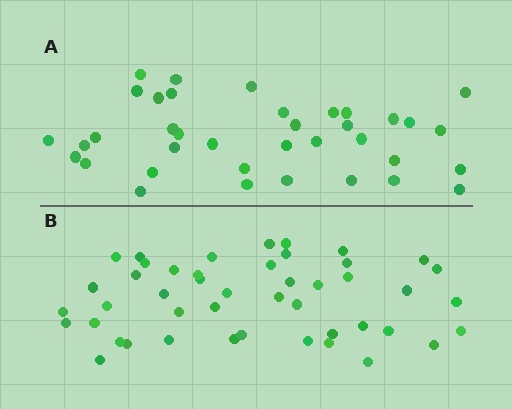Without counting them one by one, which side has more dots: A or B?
Region B (the bottom region) has more dots.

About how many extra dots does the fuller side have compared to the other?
Region B has roughly 8 or so more dots than region A.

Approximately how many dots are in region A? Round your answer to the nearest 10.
About 40 dots. (The exact count is 37, which rounds to 40.)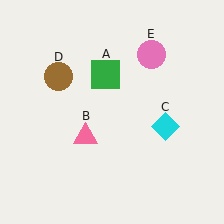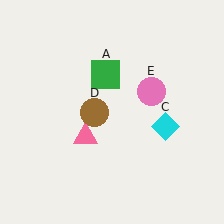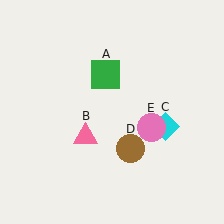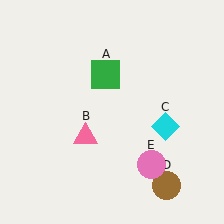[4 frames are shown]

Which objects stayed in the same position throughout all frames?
Green square (object A) and pink triangle (object B) and cyan diamond (object C) remained stationary.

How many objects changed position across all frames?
2 objects changed position: brown circle (object D), pink circle (object E).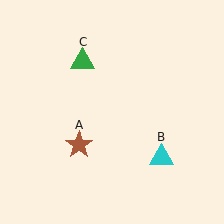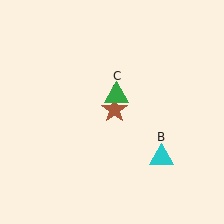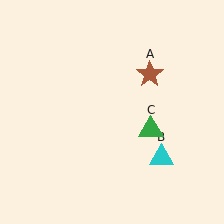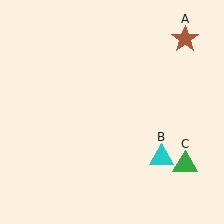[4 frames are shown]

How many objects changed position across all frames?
2 objects changed position: brown star (object A), green triangle (object C).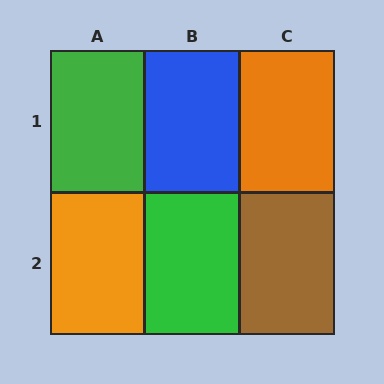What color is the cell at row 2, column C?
Brown.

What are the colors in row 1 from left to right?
Green, blue, orange.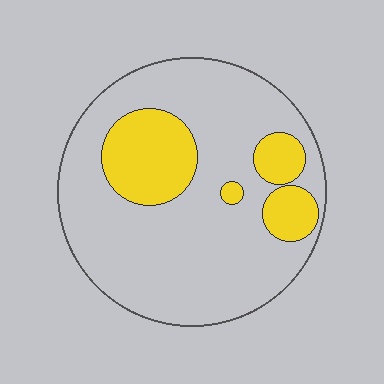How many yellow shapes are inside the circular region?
4.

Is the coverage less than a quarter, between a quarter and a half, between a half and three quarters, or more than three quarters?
Less than a quarter.